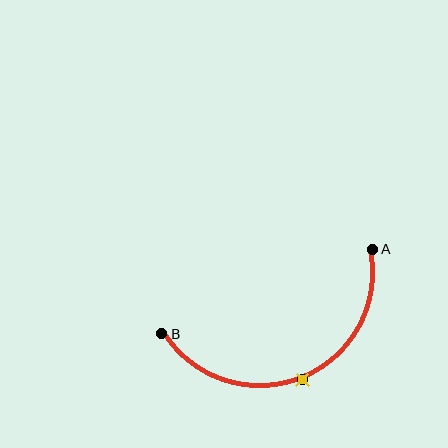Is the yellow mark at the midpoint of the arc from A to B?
Yes. The yellow mark lies on the arc at equal arc-length from both A and B — it is the arc midpoint.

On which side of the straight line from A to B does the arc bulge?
The arc bulges below the straight line connecting A and B.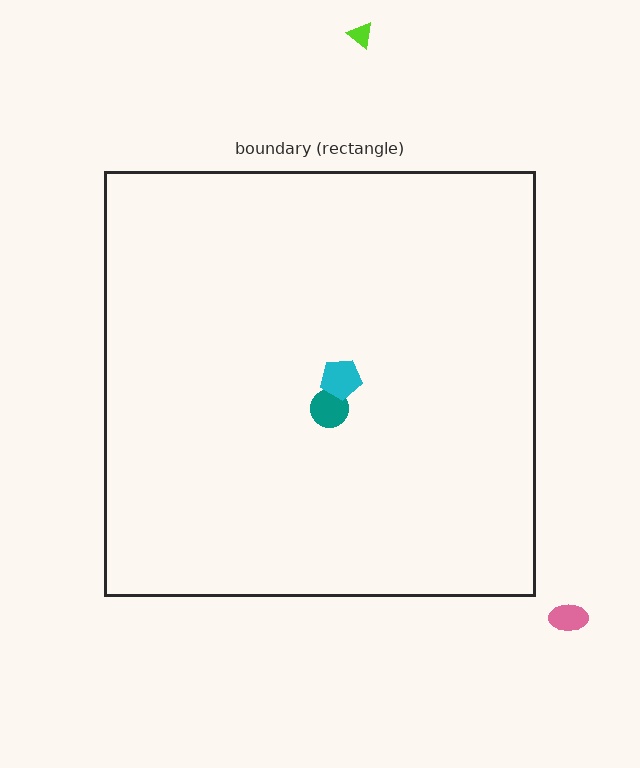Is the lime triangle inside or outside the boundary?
Outside.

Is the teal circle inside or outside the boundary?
Inside.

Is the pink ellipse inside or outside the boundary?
Outside.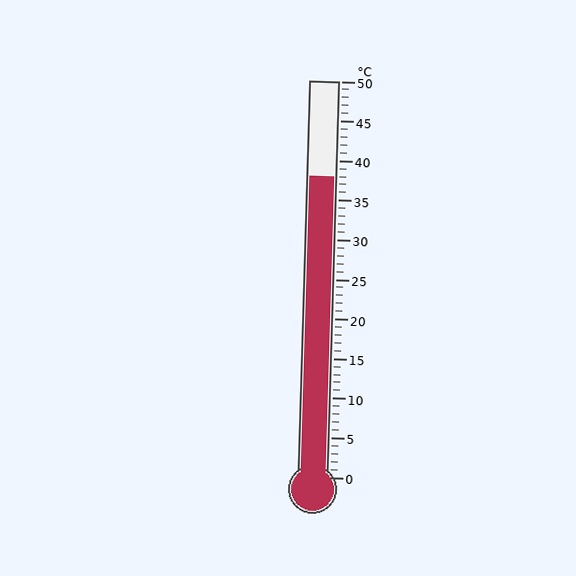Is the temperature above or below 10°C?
The temperature is above 10°C.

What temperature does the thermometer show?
The thermometer shows approximately 38°C.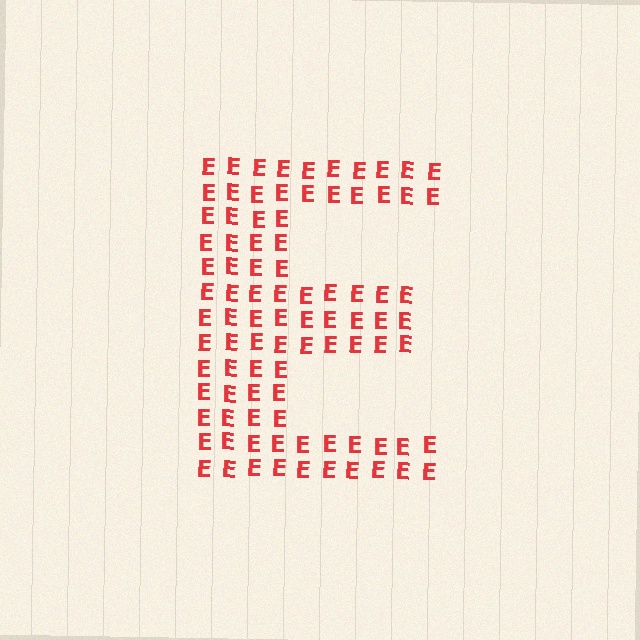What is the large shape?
The large shape is the letter E.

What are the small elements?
The small elements are letter E's.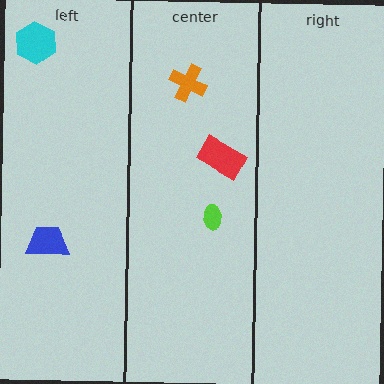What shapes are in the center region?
The red rectangle, the orange cross, the lime ellipse.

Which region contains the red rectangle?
The center region.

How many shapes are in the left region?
2.